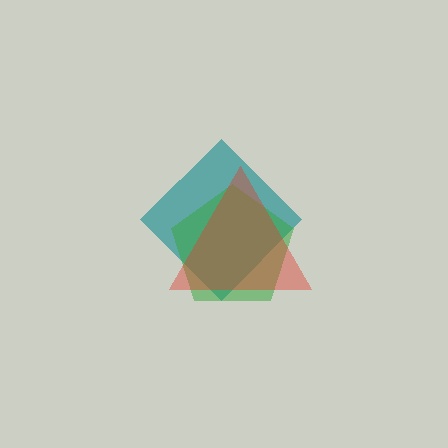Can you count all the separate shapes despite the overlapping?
Yes, there are 3 separate shapes.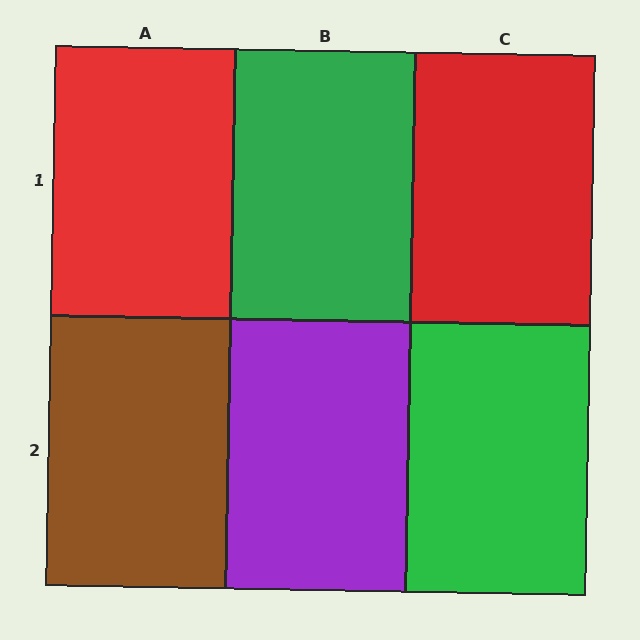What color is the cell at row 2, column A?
Brown.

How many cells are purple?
1 cell is purple.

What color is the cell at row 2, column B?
Purple.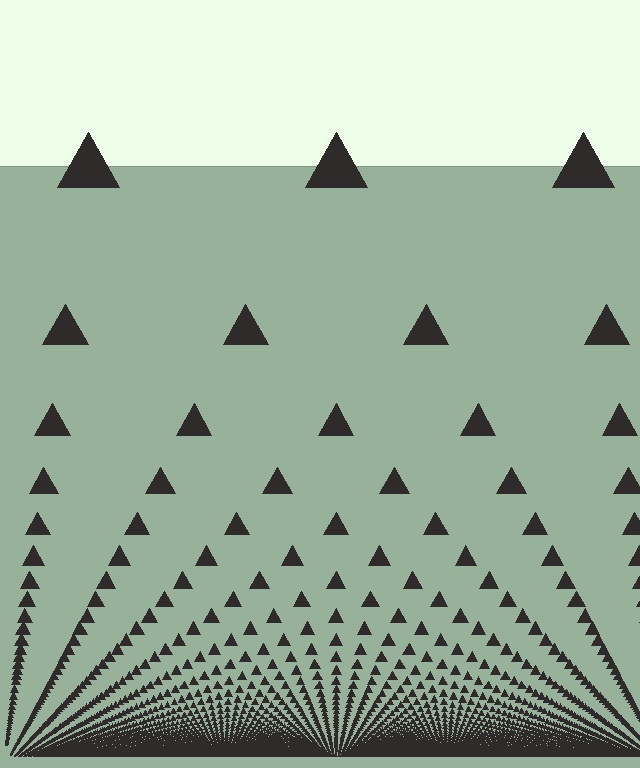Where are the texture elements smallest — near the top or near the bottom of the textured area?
Near the bottom.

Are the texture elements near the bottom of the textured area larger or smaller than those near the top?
Smaller. The gradient is inverted — elements near the bottom are smaller and denser.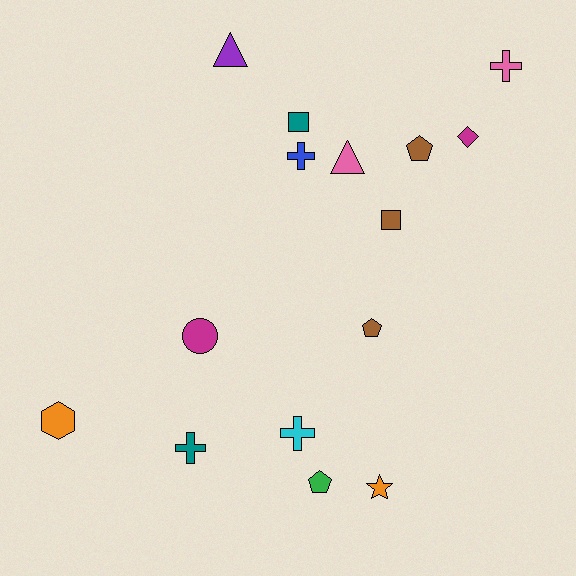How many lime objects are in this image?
There are no lime objects.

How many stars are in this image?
There is 1 star.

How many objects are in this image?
There are 15 objects.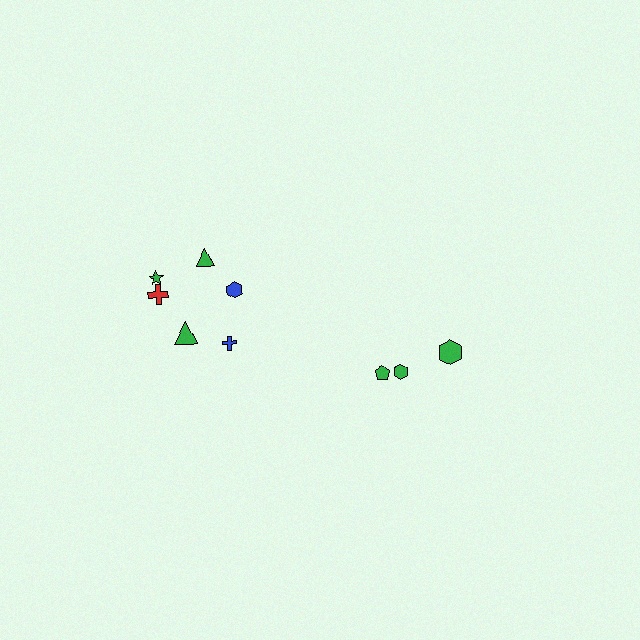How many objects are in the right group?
There are 3 objects.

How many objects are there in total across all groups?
There are 9 objects.